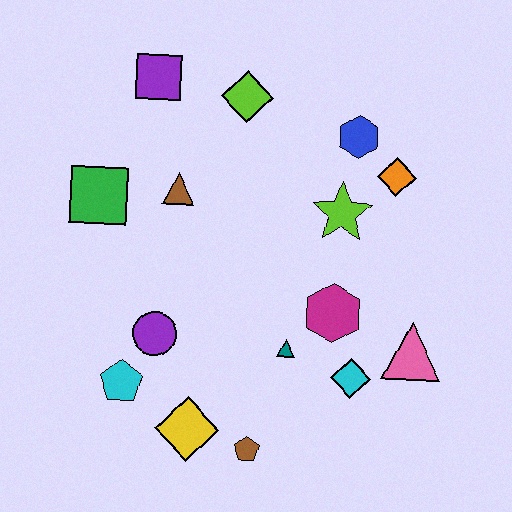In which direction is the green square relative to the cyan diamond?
The green square is to the left of the cyan diamond.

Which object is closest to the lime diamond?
The purple square is closest to the lime diamond.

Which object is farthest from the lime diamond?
The brown pentagon is farthest from the lime diamond.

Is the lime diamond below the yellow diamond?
No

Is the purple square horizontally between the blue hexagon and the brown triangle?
No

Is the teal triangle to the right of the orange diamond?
No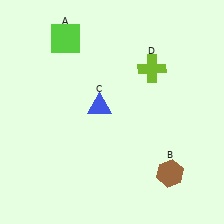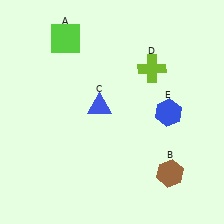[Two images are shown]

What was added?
A blue hexagon (E) was added in Image 2.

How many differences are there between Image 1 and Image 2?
There is 1 difference between the two images.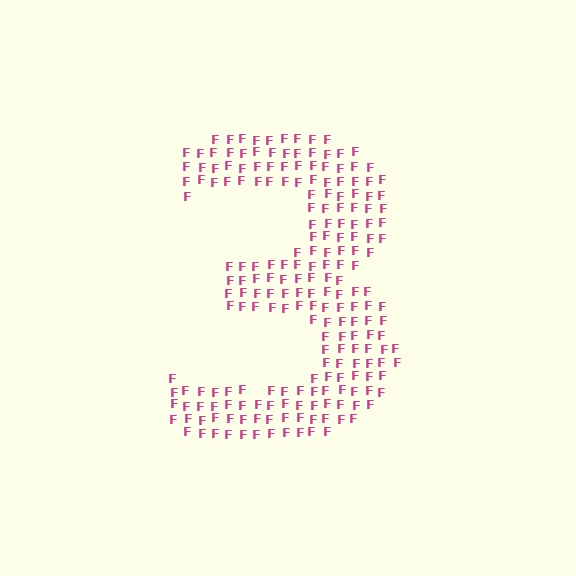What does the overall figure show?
The overall figure shows the digit 3.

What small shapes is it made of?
It is made of small letter F's.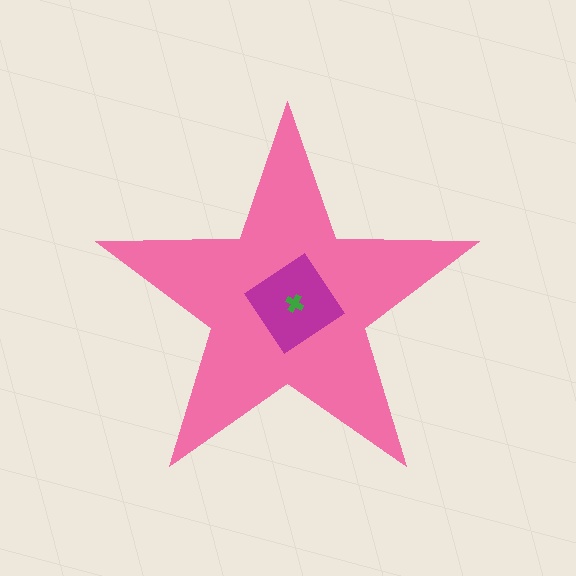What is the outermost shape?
The pink star.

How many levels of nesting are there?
3.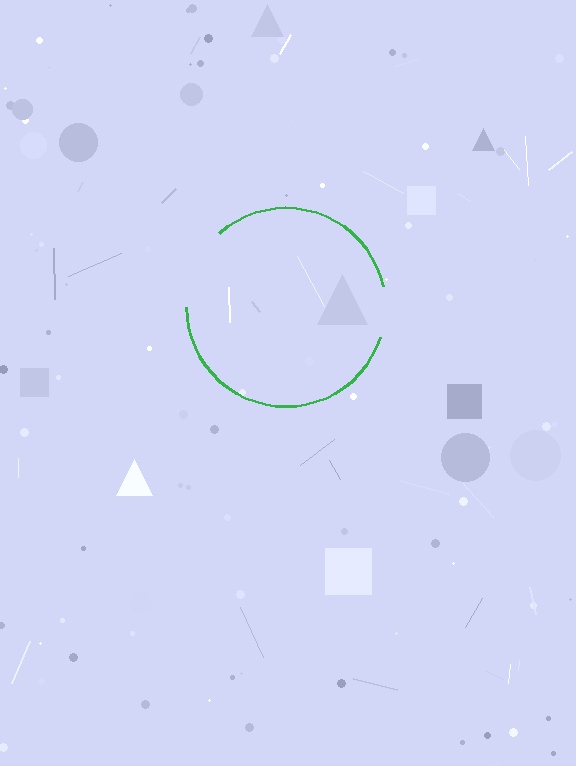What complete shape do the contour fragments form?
The contour fragments form a circle.